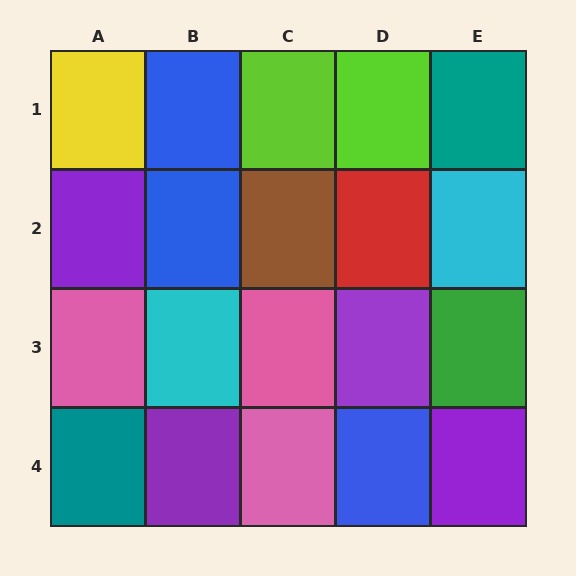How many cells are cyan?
2 cells are cyan.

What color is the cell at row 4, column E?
Purple.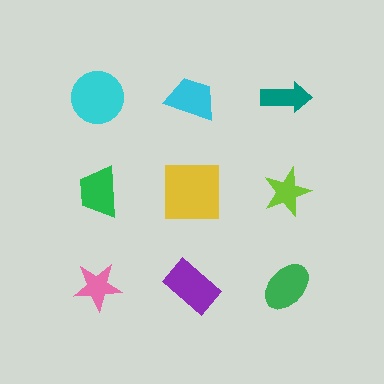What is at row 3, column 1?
A pink star.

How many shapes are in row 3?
3 shapes.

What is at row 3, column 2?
A purple rectangle.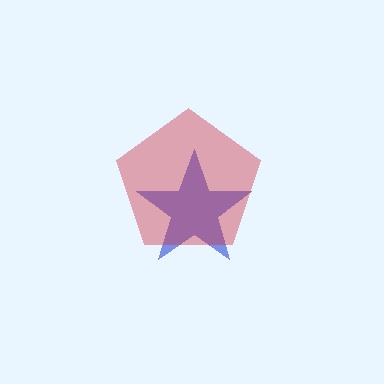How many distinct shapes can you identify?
There are 2 distinct shapes: a blue star, a red pentagon.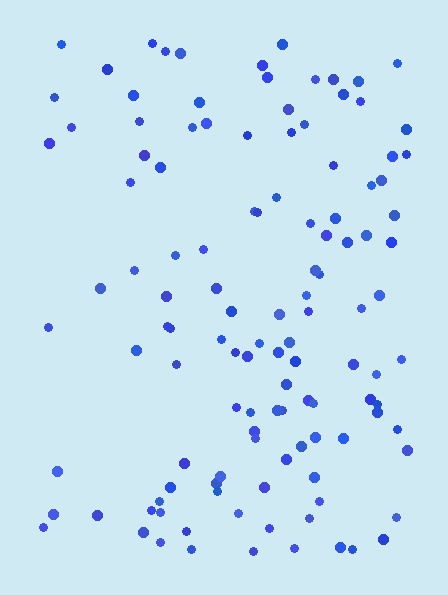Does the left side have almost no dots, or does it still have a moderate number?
Still a moderate number, just noticeably fewer than the right.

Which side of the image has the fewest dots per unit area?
The left.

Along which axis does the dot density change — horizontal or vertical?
Horizontal.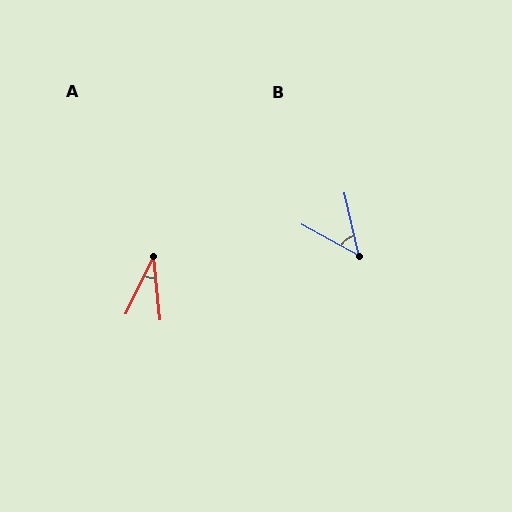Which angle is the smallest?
A, at approximately 32 degrees.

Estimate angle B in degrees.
Approximately 49 degrees.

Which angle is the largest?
B, at approximately 49 degrees.